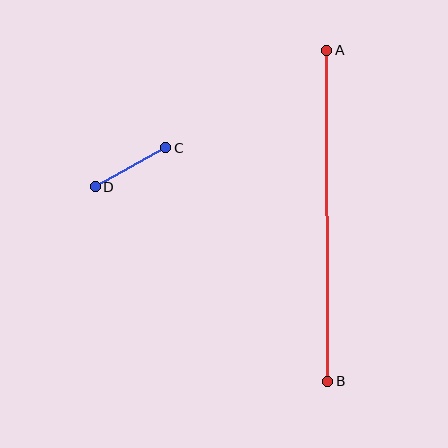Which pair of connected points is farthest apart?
Points A and B are farthest apart.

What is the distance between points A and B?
The distance is approximately 331 pixels.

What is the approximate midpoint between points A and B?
The midpoint is at approximately (327, 216) pixels.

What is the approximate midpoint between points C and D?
The midpoint is at approximately (130, 167) pixels.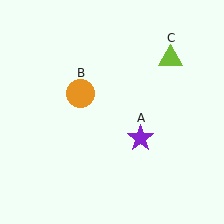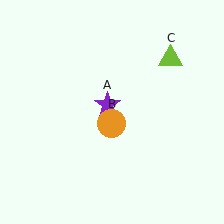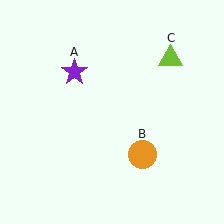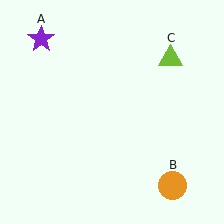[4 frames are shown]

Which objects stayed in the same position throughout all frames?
Lime triangle (object C) remained stationary.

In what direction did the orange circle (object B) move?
The orange circle (object B) moved down and to the right.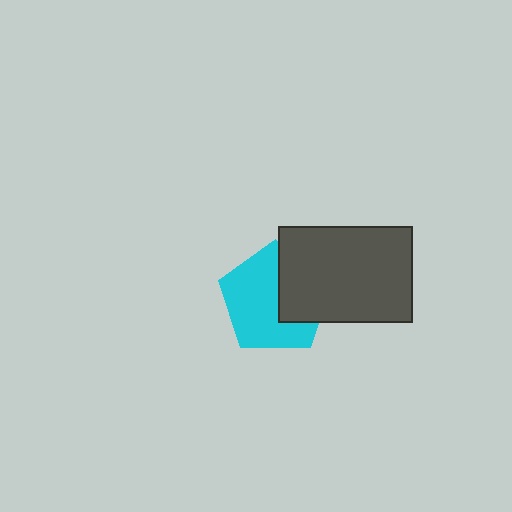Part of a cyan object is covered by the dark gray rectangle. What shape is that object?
It is a pentagon.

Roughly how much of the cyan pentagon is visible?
About half of it is visible (roughly 63%).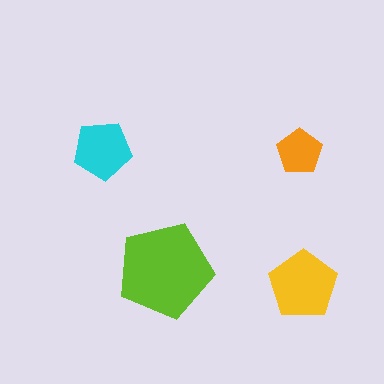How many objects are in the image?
There are 4 objects in the image.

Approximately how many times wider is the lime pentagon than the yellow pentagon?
About 1.5 times wider.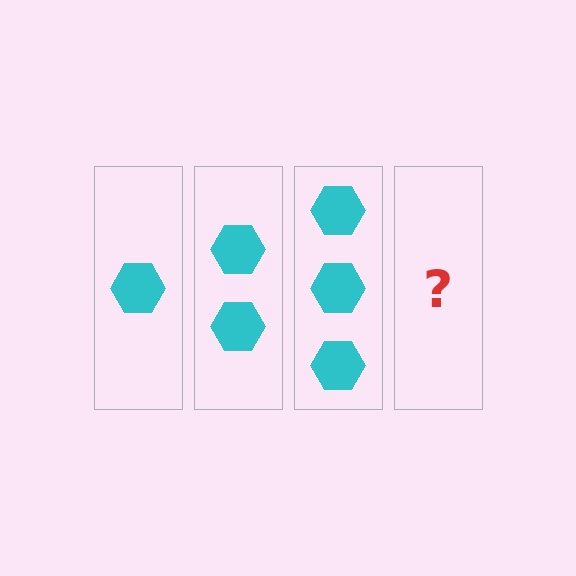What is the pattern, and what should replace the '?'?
The pattern is that each step adds one more hexagon. The '?' should be 4 hexagons.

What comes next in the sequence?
The next element should be 4 hexagons.